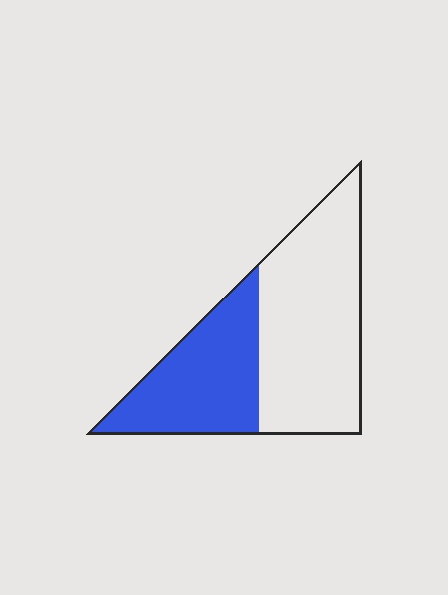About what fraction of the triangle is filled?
About two fifths (2/5).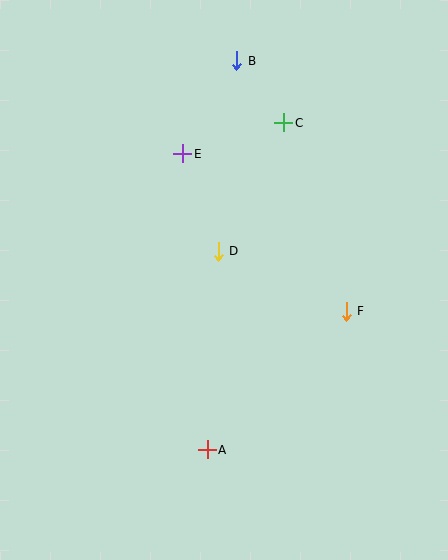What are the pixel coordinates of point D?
Point D is at (218, 251).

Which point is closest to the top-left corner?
Point E is closest to the top-left corner.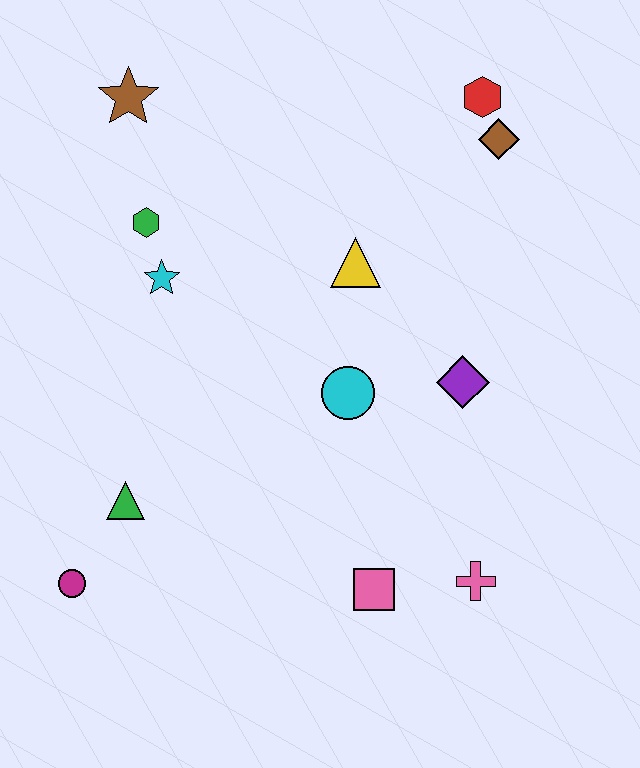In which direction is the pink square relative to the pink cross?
The pink square is to the left of the pink cross.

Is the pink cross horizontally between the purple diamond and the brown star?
No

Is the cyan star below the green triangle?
No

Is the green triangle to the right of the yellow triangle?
No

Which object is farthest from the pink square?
The brown star is farthest from the pink square.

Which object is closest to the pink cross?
The pink square is closest to the pink cross.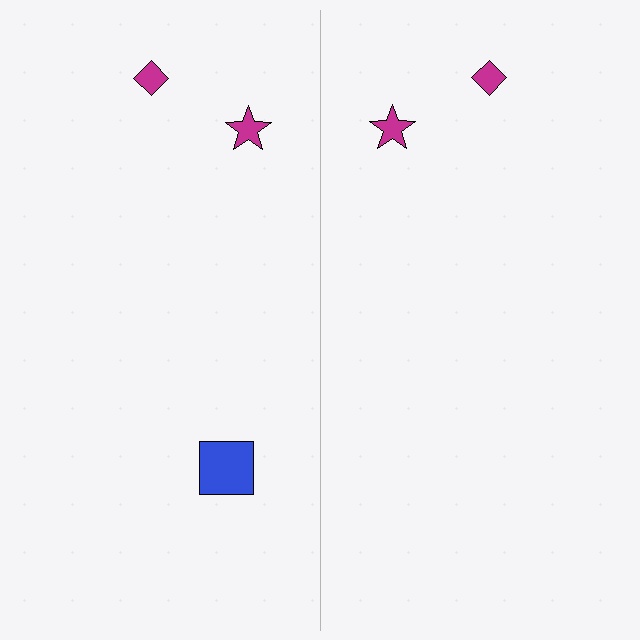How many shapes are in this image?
There are 5 shapes in this image.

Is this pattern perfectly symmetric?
No, the pattern is not perfectly symmetric. A blue square is missing from the right side.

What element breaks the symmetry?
A blue square is missing from the right side.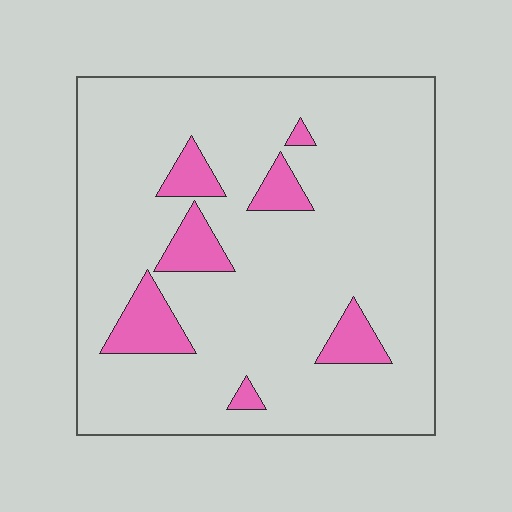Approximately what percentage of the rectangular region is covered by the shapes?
Approximately 10%.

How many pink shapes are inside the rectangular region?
7.